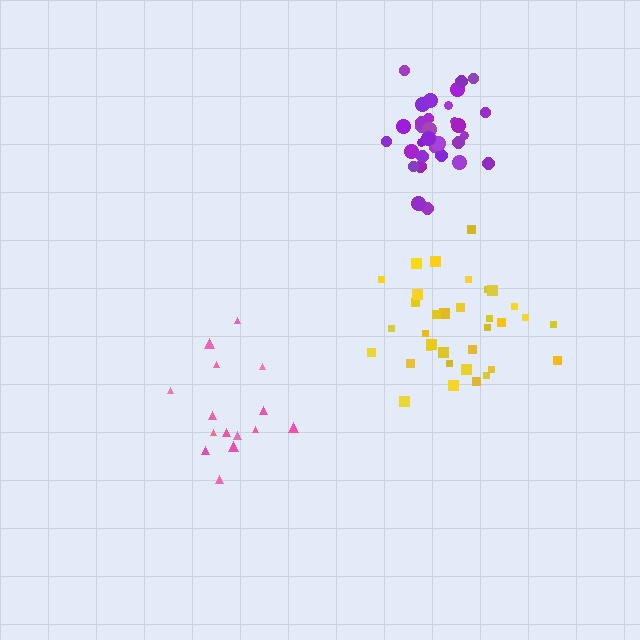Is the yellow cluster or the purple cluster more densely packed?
Purple.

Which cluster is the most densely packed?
Purple.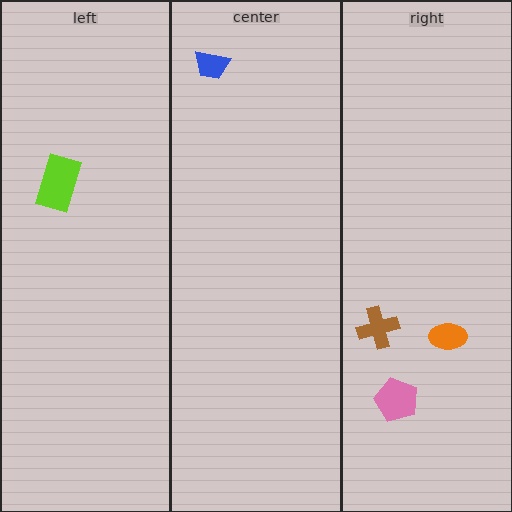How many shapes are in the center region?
1.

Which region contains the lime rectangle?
The left region.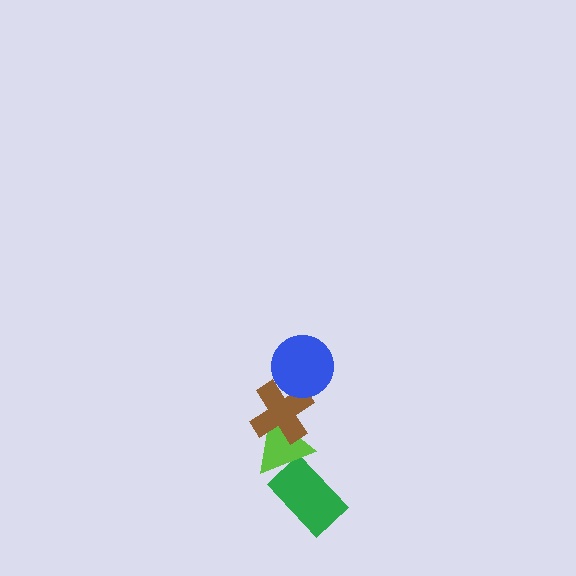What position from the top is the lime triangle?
The lime triangle is 3rd from the top.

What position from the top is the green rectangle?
The green rectangle is 4th from the top.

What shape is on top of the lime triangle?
The brown cross is on top of the lime triangle.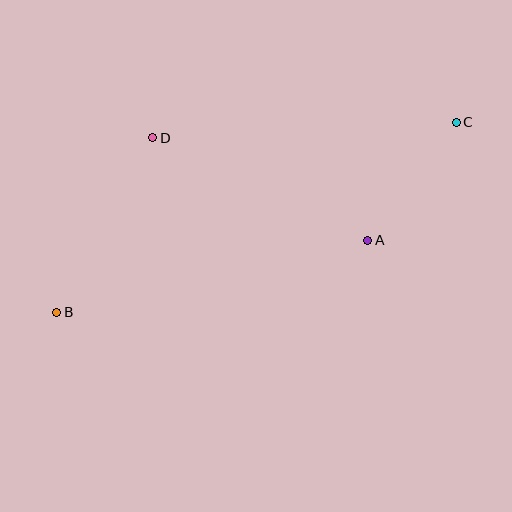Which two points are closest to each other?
Points A and C are closest to each other.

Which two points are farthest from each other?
Points B and C are farthest from each other.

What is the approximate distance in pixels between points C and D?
The distance between C and D is approximately 304 pixels.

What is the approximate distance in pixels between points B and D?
The distance between B and D is approximately 199 pixels.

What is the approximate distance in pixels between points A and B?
The distance between A and B is approximately 319 pixels.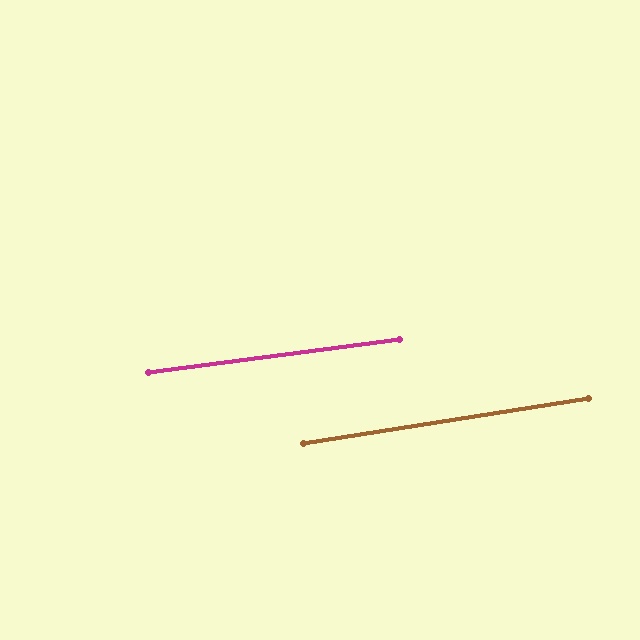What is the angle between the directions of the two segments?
Approximately 1 degree.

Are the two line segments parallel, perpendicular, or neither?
Parallel — their directions differ by only 1.3°.